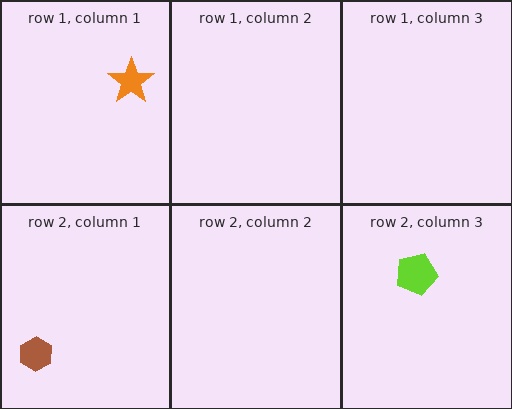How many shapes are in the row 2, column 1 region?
1.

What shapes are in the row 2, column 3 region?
The lime pentagon.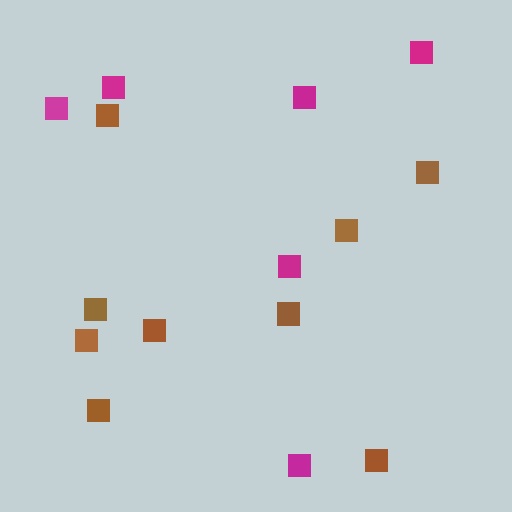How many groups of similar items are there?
There are 2 groups: one group of magenta squares (6) and one group of brown squares (9).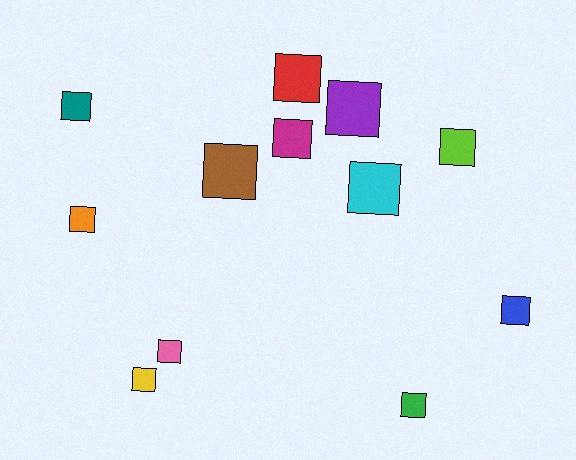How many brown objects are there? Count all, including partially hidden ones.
There is 1 brown object.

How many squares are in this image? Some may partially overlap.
There are 12 squares.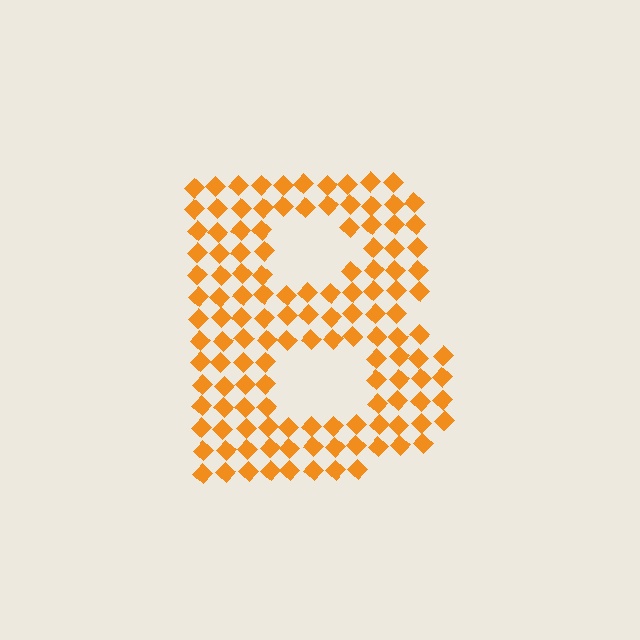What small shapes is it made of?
It is made of small diamonds.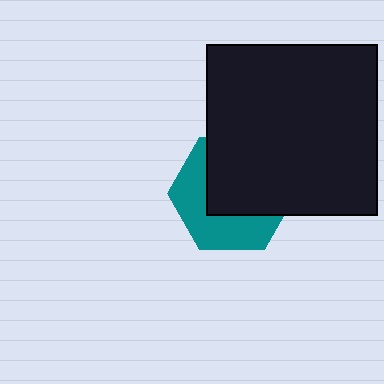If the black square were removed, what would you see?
You would see the complete teal hexagon.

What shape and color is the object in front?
The object in front is a black square.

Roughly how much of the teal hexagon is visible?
A small part of it is visible (roughly 44%).